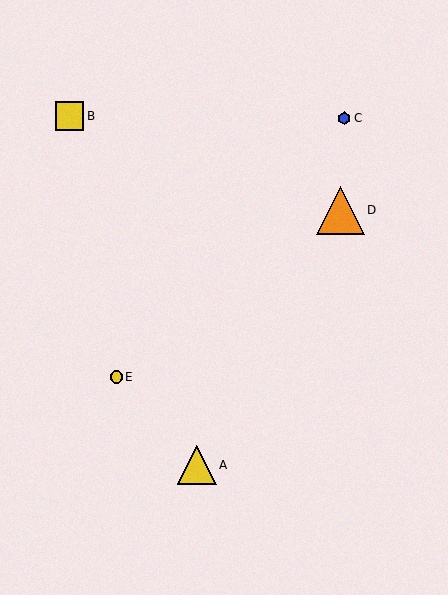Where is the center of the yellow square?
The center of the yellow square is at (70, 116).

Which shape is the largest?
The orange triangle (labeled D) is the largest.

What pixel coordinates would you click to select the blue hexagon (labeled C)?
Click at (344, 118) to select the blue hexagon C.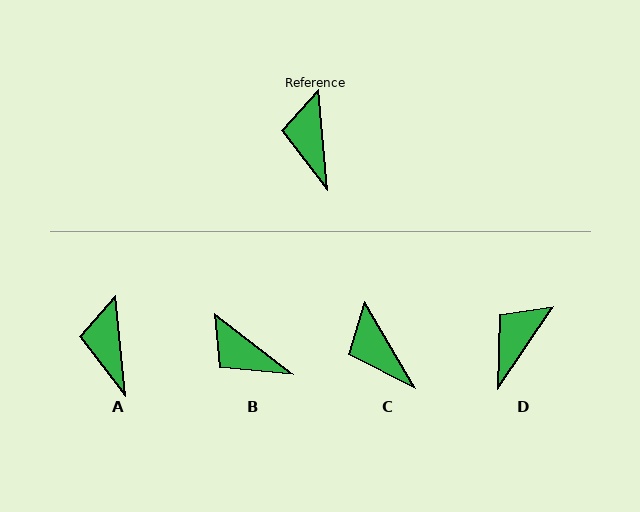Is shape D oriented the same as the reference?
No, it is off by about 39 degrees.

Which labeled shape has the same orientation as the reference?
A.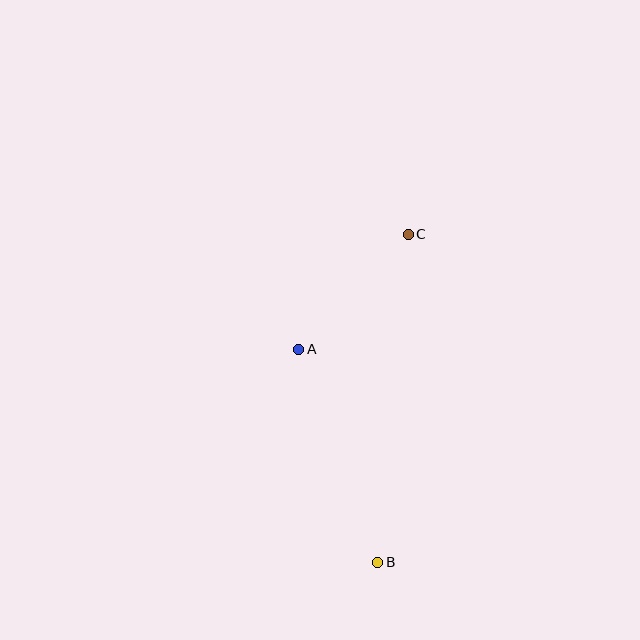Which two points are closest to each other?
Points A and C are closest to each other.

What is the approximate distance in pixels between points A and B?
The distance between A and B is approximately 227 pixels.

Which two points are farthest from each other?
Points B and C are farthest from each other.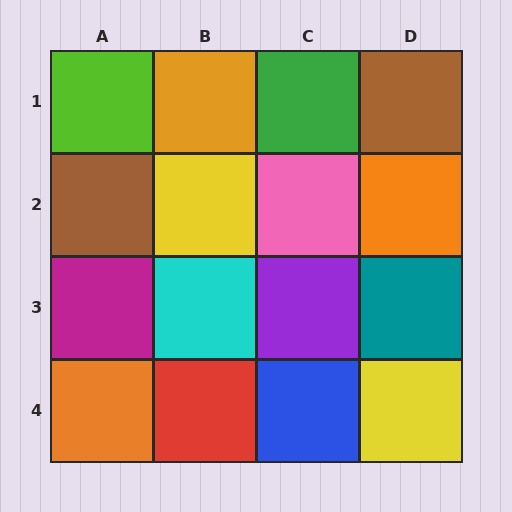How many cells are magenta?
1 cell is magenta.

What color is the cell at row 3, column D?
Teal.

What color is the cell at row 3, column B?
Cyan.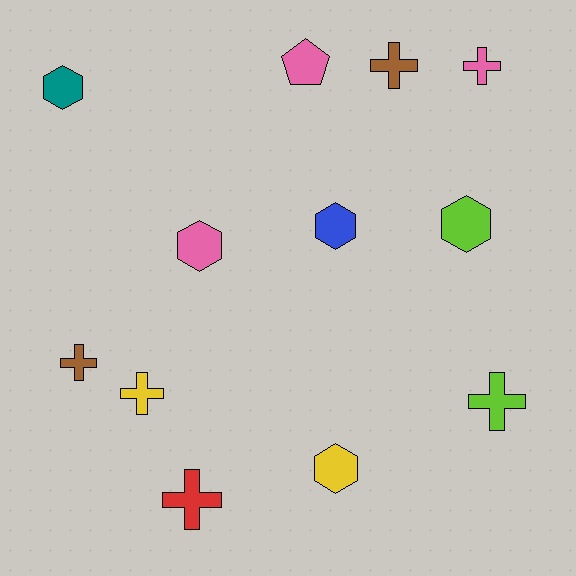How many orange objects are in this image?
There are no orange objects.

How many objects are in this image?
There are 12 objects.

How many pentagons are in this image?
There is 1 pentagon.